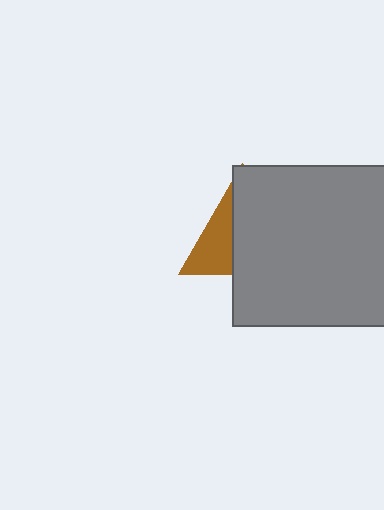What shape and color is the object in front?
The object in front is a gray rectangle.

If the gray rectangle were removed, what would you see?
You would see the complete brown triangle.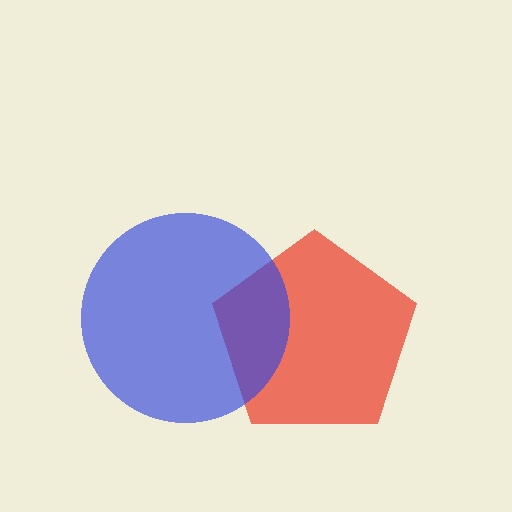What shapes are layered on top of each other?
The layered shapes are: a red pentagon, a blue circle.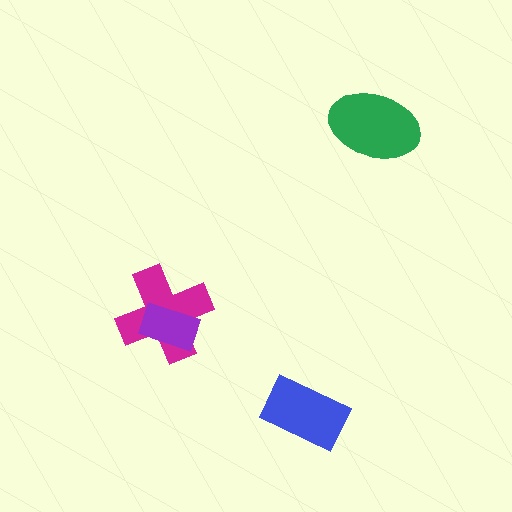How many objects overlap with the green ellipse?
0 objects overlap with the green ellipse.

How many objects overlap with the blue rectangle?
0 objects overlap with the blue rectangle.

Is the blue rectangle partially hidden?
No, no other shape covers it.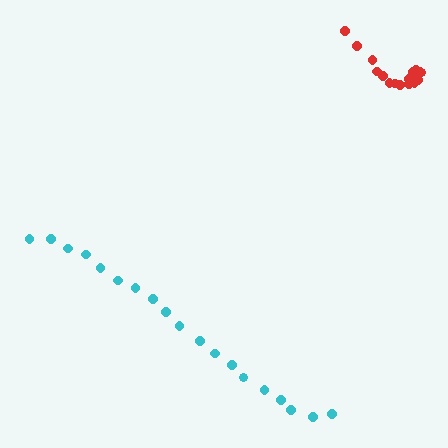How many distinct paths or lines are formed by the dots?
There are 2 distinct paths.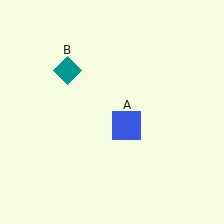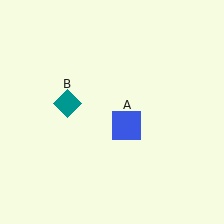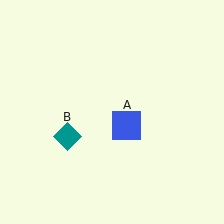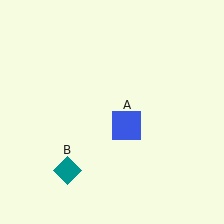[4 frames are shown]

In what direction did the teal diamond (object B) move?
The teal diamond (object B) moved down.